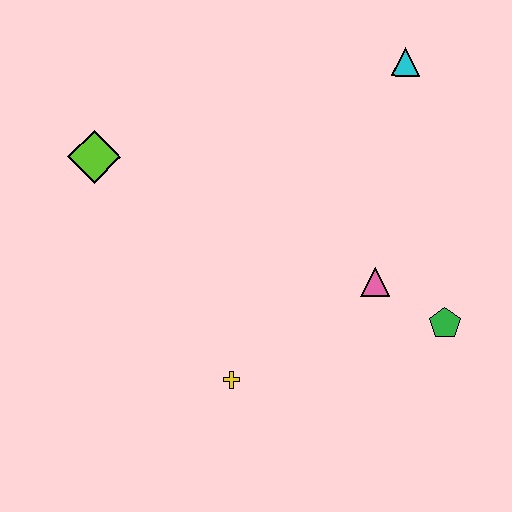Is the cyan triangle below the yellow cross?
No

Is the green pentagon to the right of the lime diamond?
Yes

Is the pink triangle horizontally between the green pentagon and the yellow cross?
Yes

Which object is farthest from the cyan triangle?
The yellow cross is farthest from the cyan triangle.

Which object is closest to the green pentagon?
The pink triangle is closest to the green pentagon.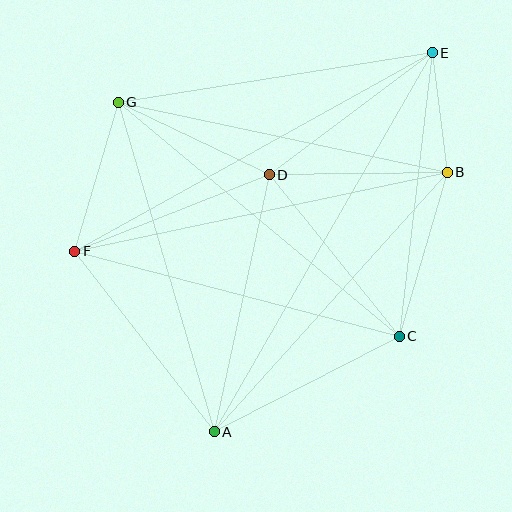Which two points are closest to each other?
Points B and E are closest to each other.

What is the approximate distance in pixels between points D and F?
The distance between D and F is approximately 209 pixels.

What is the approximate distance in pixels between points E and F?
The distance between E and F is approximately 409 pixels.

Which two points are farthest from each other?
Points A and E are farthest from each other.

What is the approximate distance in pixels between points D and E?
The distance between D and E is approximately 204 pixels.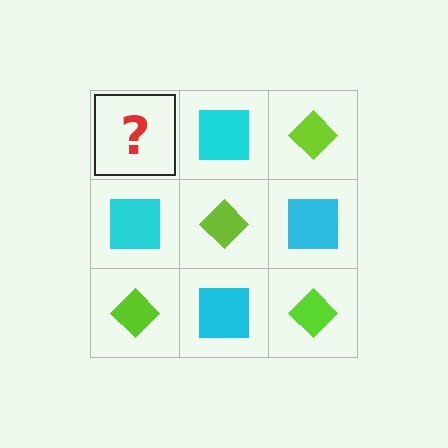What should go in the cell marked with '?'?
The missing cell should contain a lime diamond.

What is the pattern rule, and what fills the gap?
The rule is that it alternates lime diamond and cyan square in a checkerboard pattern. The gap should be filled with a lime diamond.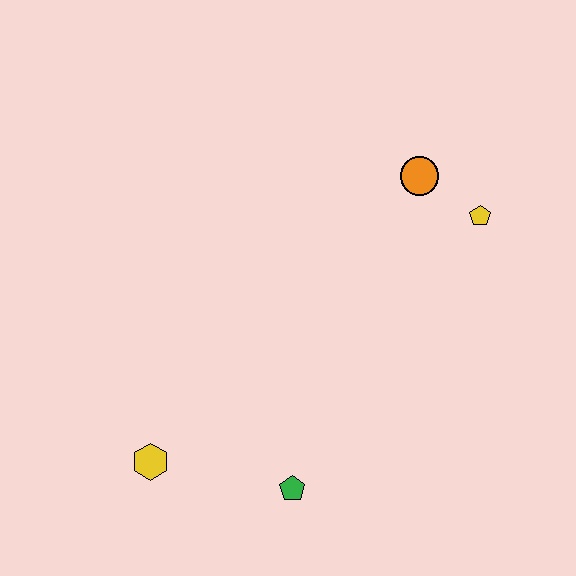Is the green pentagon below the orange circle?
Yes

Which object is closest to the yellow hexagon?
The green pentagon is closest to the yellow hexagon.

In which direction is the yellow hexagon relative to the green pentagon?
The yellow hexagon is to the left of the green pentagon.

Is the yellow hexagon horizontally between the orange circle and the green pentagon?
No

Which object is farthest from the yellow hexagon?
The yellow pentagon is farthest from the yellow hexagon.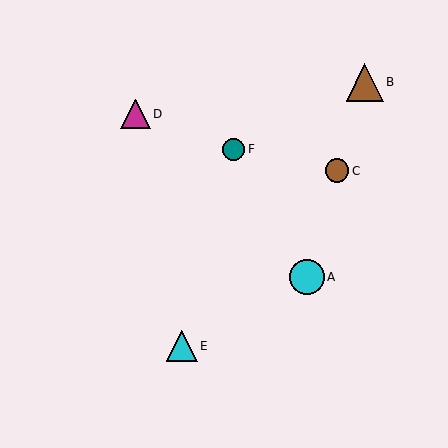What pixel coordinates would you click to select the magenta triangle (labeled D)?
Click at (135, 114) to select the magenta triangle D.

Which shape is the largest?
The brown triangle (labeled B) is the largest.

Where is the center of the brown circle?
The center of the brown circle is at (337, 171).